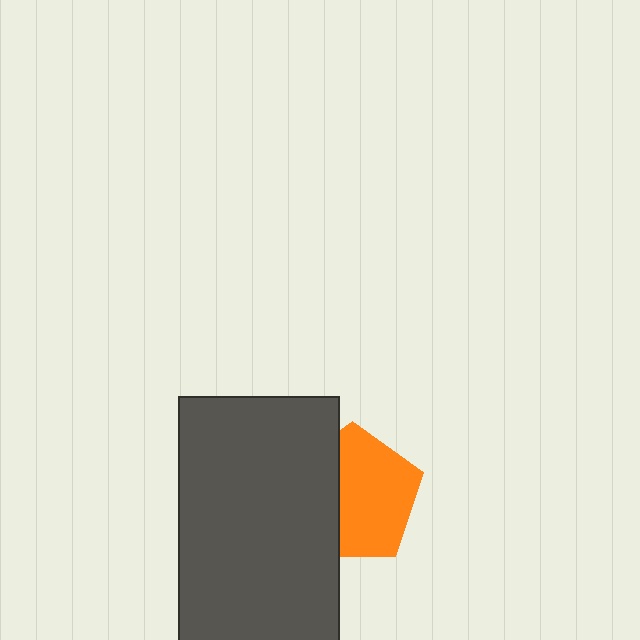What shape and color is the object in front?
The object in front is a dark gray rectangle.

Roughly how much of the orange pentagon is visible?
About half of it is visible (roughly 63%).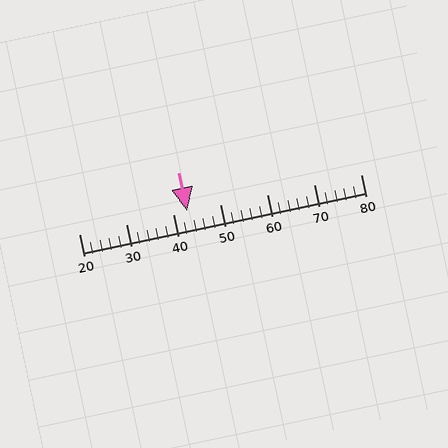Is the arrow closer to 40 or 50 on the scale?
The arrow is closer to 40.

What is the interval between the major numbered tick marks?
The major tick marks are spaced 10 units apart.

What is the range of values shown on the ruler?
The ruler shows values from 20 to 80.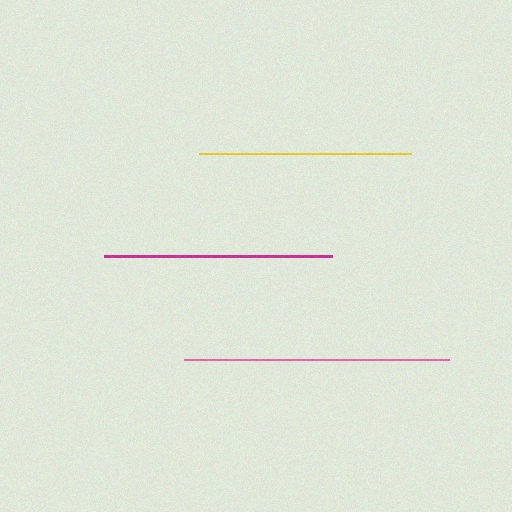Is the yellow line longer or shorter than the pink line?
The pink line is longer than the yellow line.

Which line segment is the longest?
The pink line is the longest at approximately 264 pixels.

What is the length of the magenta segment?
The magenta segment is approximately 229 pixels long.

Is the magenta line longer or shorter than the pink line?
The pink line is longer than the magenta line.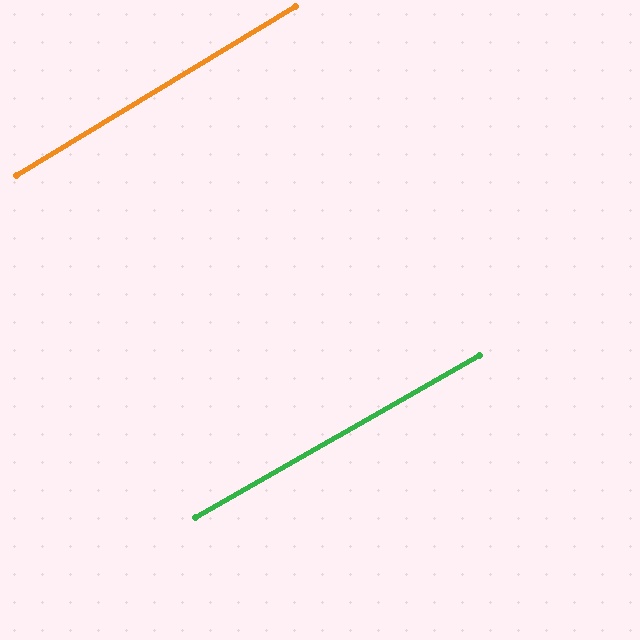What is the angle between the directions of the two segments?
Approximately 2 degrees.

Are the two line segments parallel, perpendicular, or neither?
Parallel — their directions differ by only 1.8°.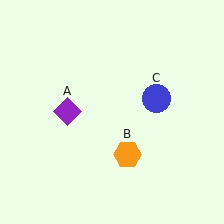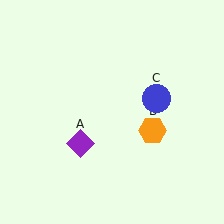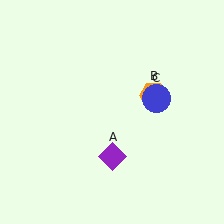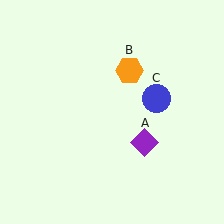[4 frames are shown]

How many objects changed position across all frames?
2 objects changed position: purple diamond (object A), orange hexagon (object B).